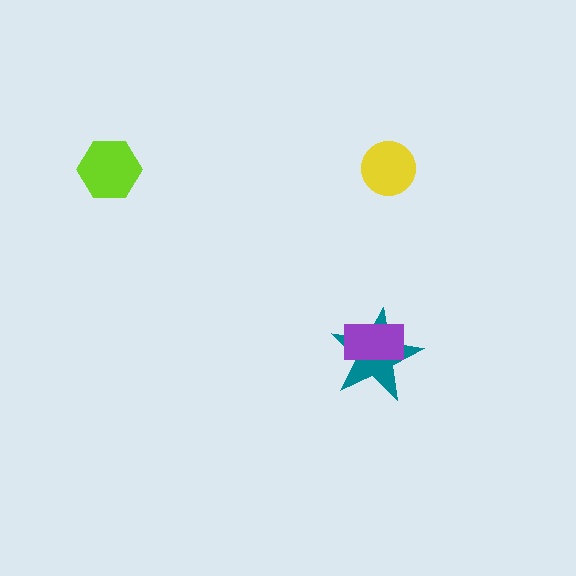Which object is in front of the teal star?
The purple rectangle is in front of the teal star.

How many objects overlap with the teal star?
1 object overlaps with the teal star.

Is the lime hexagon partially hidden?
No, no other shape covers it.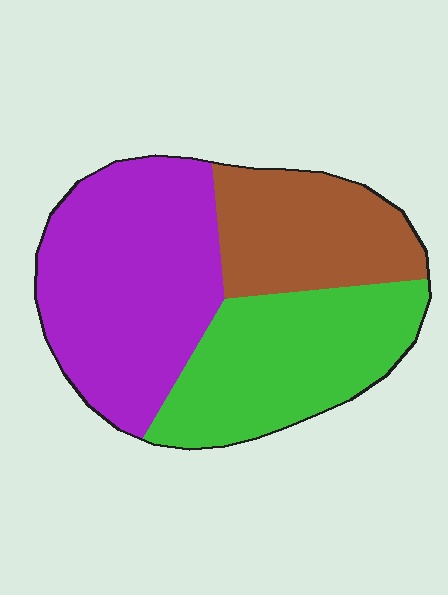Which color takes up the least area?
Brown, at roughly 25%.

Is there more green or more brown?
Green.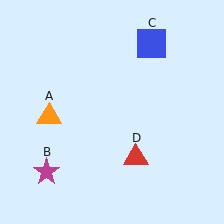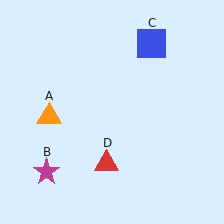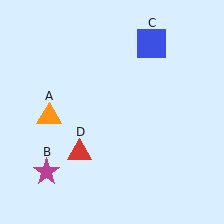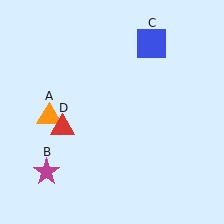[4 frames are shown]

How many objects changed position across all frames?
1 object changed position: red triangle (object D).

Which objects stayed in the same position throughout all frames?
Orange triangle (object A) and magenta star (object B) and blue square (object C) remained stationary.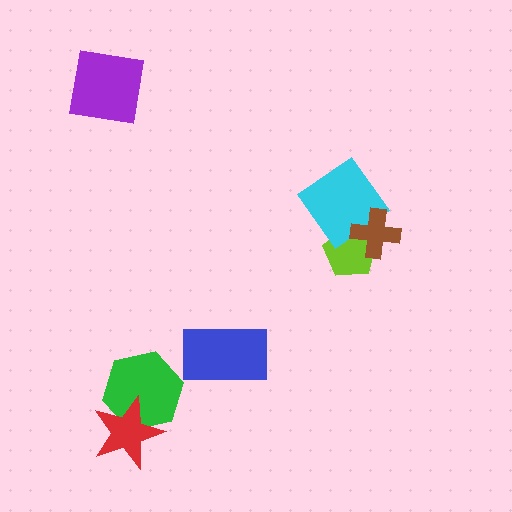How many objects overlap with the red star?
1 object overlaps with the red star.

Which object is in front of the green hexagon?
The red star is in front of the green hexagon.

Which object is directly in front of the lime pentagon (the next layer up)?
The cyan diamond is directly in front of the lime pentagon.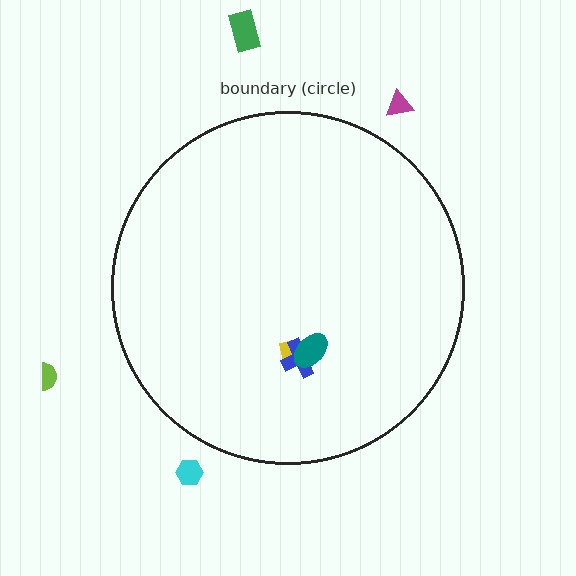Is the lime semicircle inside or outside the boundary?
Outside.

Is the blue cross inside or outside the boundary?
Inside.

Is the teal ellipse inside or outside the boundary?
Inside.